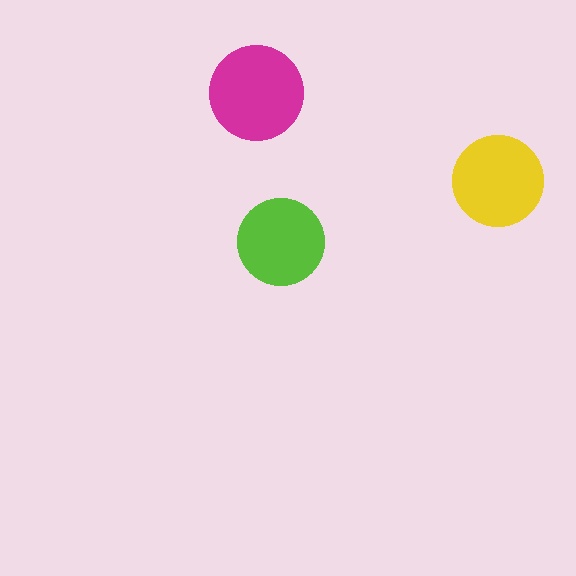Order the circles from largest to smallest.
the magenta one, the yellow one, the lime one.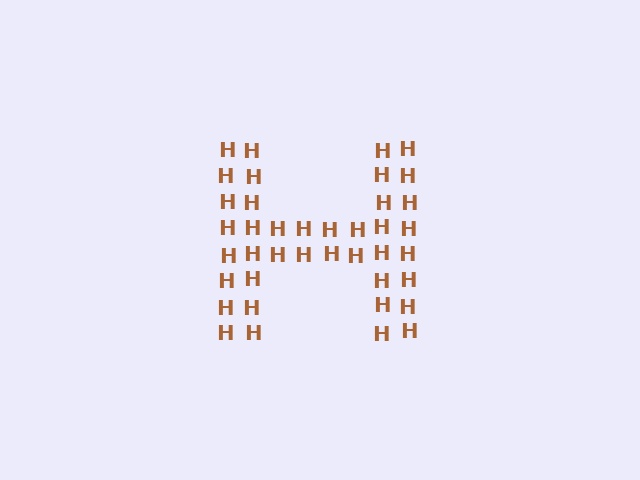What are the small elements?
The small elements are letter H's.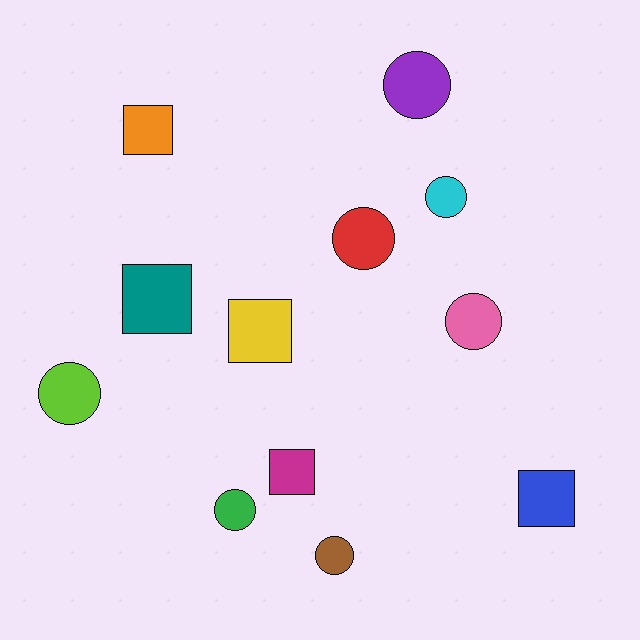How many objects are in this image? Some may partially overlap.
There are 12 objects.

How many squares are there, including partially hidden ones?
There are 5 squares.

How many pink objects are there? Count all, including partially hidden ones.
There is 1 pink object.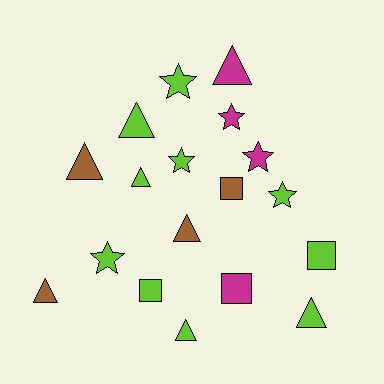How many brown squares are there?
There is 1 brown square.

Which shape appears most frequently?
Triangle, with 8 objects.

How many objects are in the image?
There are 18 objects.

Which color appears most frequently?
Lime, with 10 objects.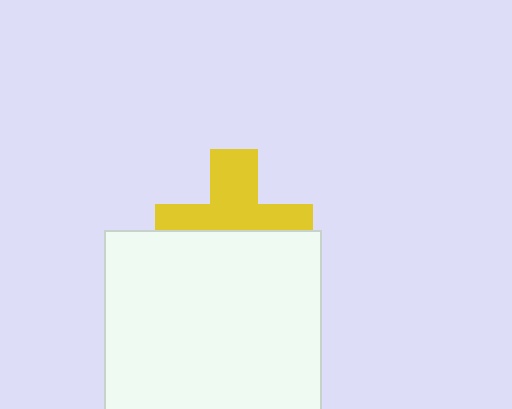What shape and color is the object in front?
The object in front is a white square.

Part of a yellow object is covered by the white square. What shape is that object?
It is a cross.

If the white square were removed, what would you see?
You would see the complete yellow cross.